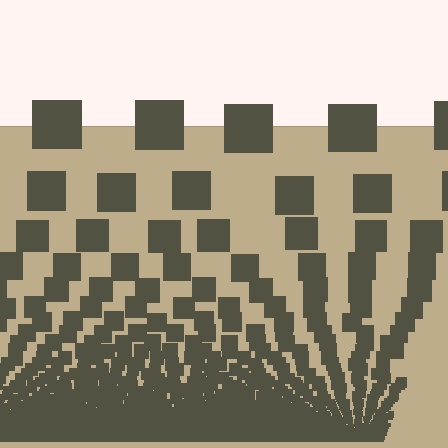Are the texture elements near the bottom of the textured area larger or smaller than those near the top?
Smaller. The gradient is inverted — elements near the bottom are smaller and denser.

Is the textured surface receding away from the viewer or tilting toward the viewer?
The surface appears to tilt toward the viewer. Texture elements get larger and sparser toward the top.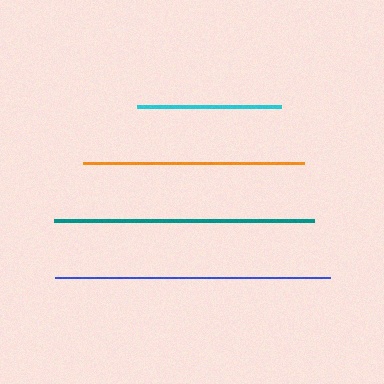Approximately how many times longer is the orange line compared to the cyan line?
The orange line is approximately 1.5 times the length of the cyan line.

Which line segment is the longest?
The blue line is the longest at approximately 274 pixels.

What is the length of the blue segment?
The blue segment is approximately 274 pixels long.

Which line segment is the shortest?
The cyan line is the shortest at approximately 145 pixels.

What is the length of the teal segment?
The teal segment is approximately 260 pixels long.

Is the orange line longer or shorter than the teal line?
The teal line is longer than the orange line.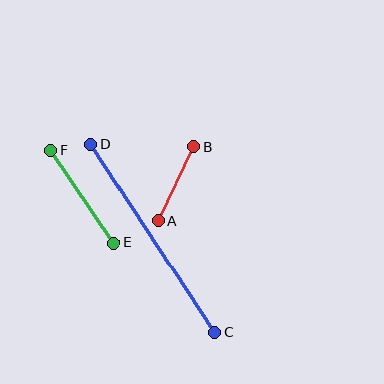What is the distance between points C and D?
The distance is approximately 225 pixels.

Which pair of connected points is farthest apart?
Points C and D are farthest apart.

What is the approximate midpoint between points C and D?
The midpoint is at approximately (153, 238) pixels.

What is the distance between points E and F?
The distance is approximately 112 pixels.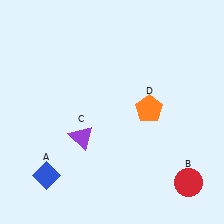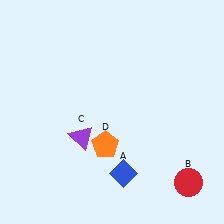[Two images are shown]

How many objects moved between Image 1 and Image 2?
2 objects moved between the two images.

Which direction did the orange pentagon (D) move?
The orange pentagon (D) moved left.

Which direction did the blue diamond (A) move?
The blue diamond (A) moved right.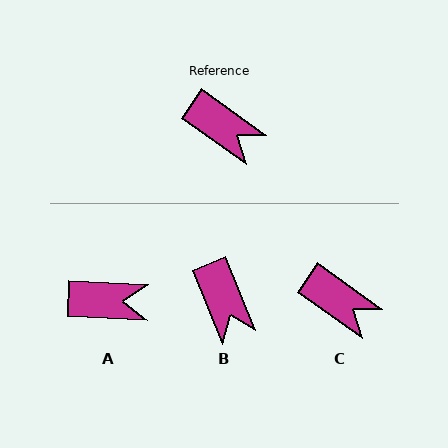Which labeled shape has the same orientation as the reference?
C.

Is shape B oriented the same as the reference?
No, it is off by about 32 degrees.